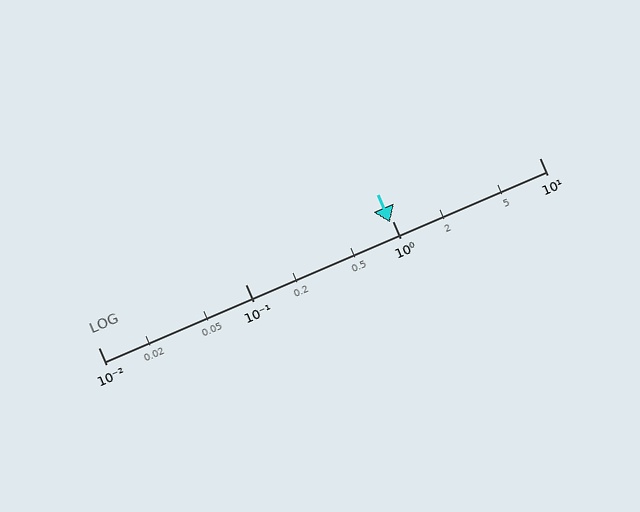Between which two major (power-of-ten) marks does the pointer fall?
The pointer is between 0.1 and 1.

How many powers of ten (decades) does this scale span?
The scale spans 3 decades, from 0.01 to 10.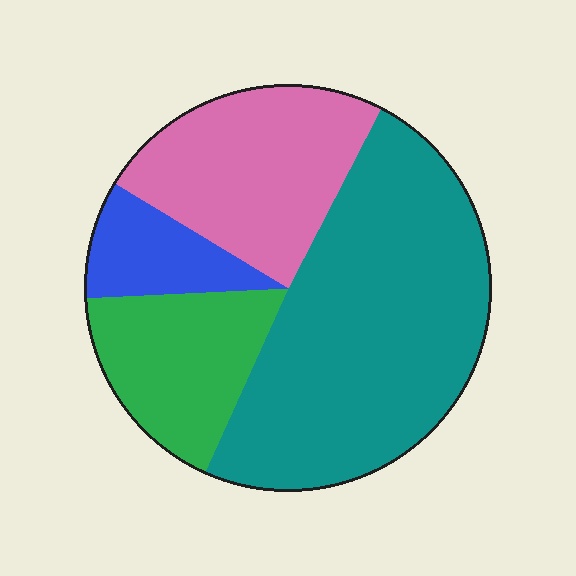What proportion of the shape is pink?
Pink takes up about one quarter (1/4) of the shape.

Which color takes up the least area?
Blue, at roughly 10%.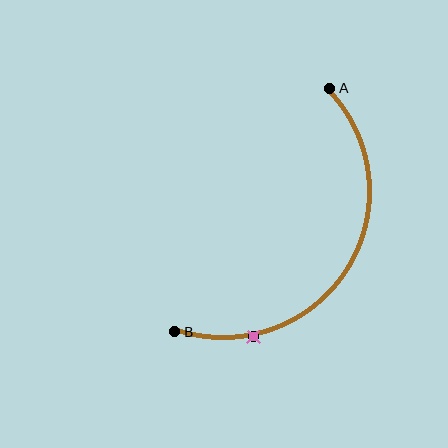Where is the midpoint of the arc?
The arc midpoint is the point on the curve farthest from the straight line joining A and B. It sits to the right of that line.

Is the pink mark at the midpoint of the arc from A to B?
No. The pink mark lies on the arc but is closer to endpoint B. The arc midpoint would be at the point on the curve equidistant along the arc from both A and B.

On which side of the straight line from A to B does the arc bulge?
The arc bulges to the right of the straight line connecting A and B.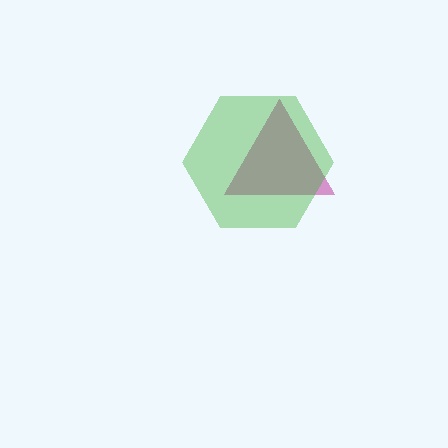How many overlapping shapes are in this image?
There are 2 overlapping shapes in the image.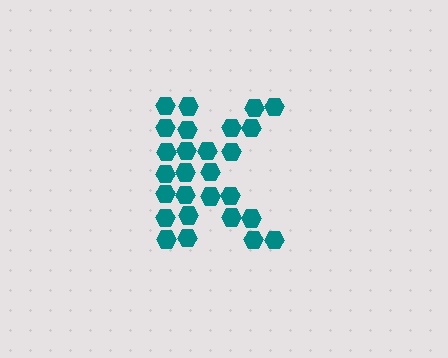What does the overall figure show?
The overall figure shows the letter K.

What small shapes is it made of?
It is made of small hexagons.